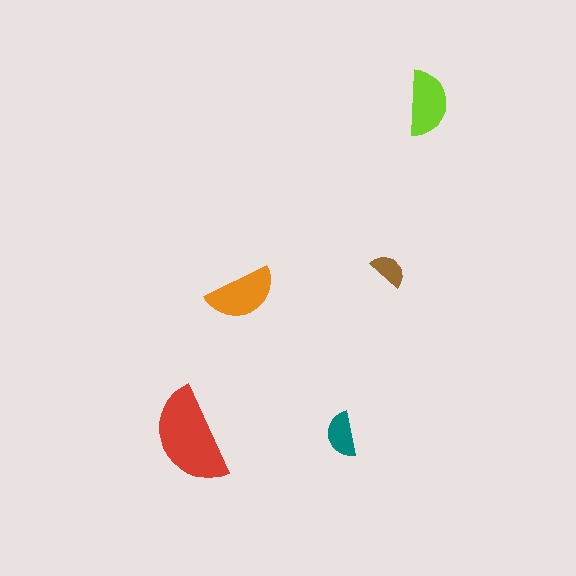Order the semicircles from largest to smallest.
the red one, the orange one, the lime one, the teal one, the brown one.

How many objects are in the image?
There are 5 objects in the image.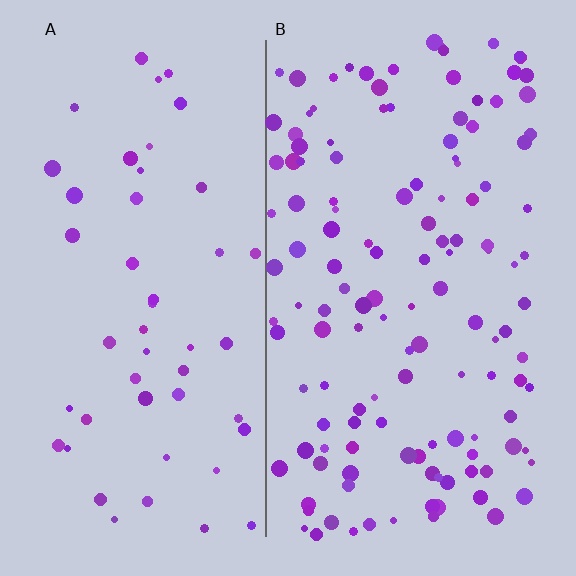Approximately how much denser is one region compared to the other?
Approximately 2.7× — region B over region A.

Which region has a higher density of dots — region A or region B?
B (the right).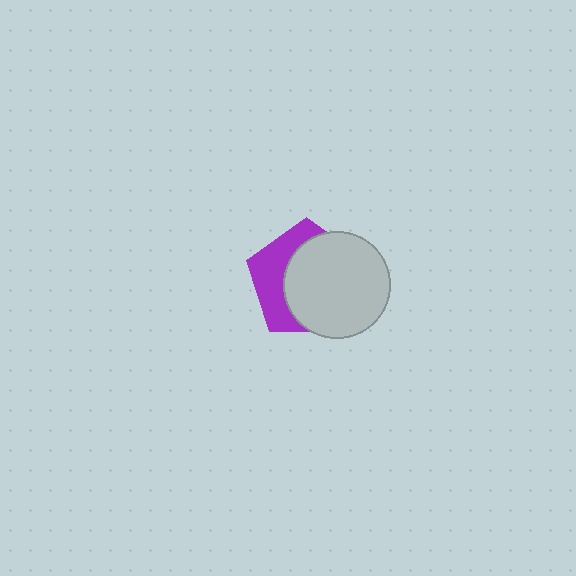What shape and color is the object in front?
The object in front is a light gray circle.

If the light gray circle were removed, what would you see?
You would see the complete purple pentagon.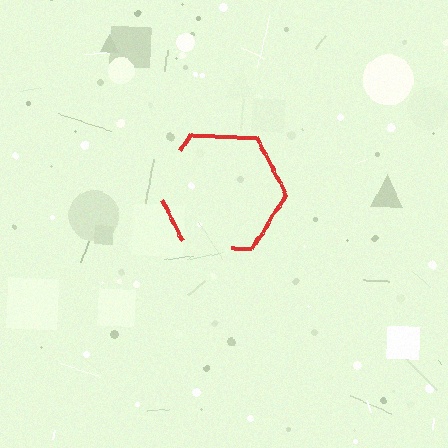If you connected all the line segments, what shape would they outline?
They would outline a hexagon.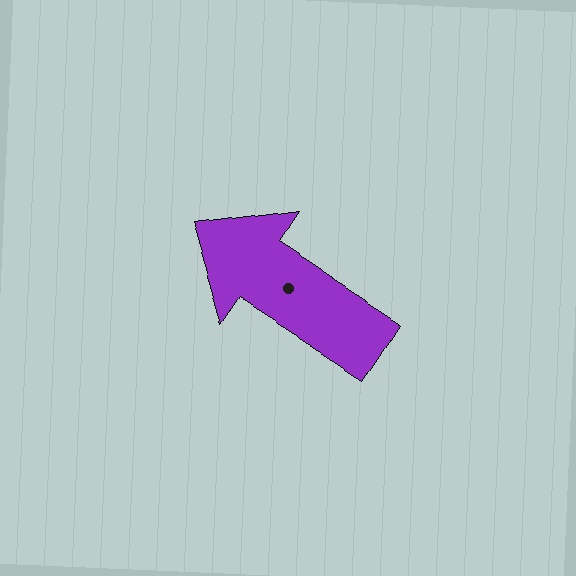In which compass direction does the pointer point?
Northwest.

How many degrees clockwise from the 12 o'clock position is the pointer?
Approximately 303 degrees.